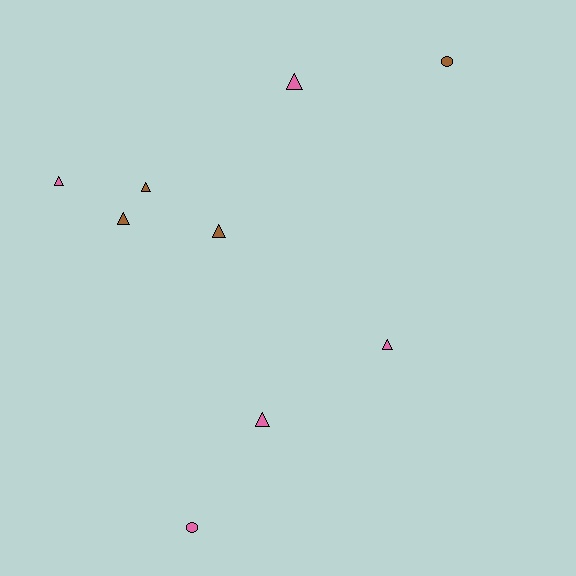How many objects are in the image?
There are 9 objects.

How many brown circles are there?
There is 1 brown circle.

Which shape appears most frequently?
Triangle, with 7 objects.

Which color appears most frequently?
Pink, with 5 objects.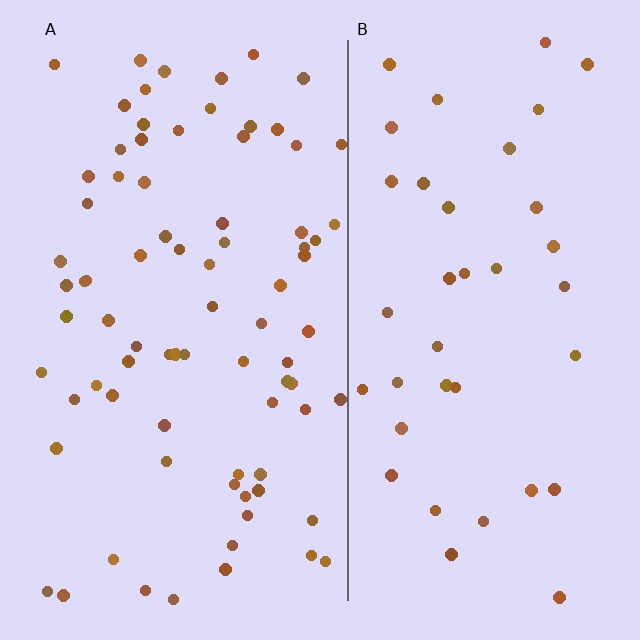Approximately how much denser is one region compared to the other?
Approximately 2.1× — region A over region B.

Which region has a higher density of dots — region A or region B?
A (the left).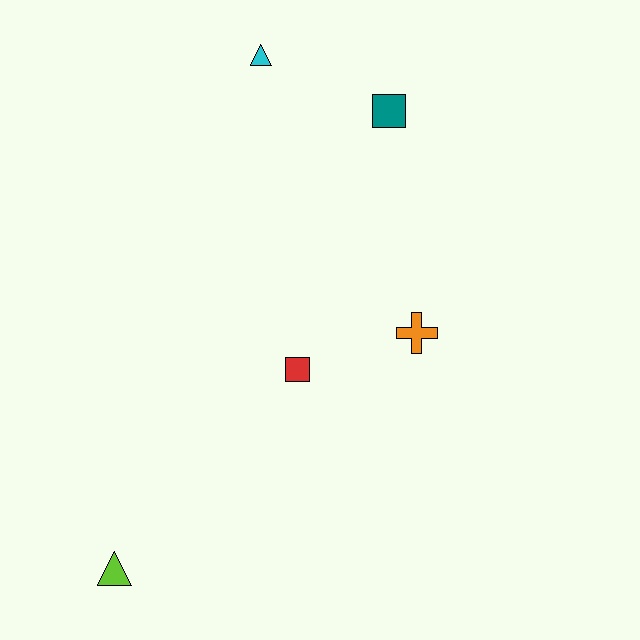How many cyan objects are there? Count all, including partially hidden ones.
There is 1 cyan object.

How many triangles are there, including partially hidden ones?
There are 2 triangles.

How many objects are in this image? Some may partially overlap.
There are 5 objects.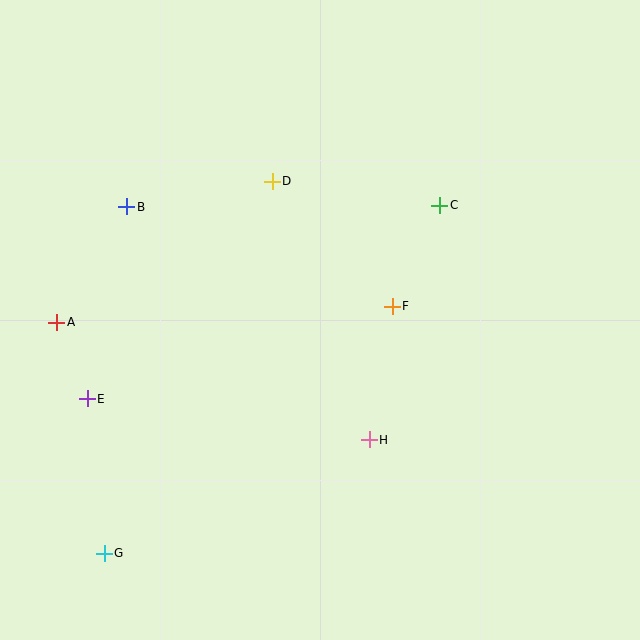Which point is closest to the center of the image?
Point F at (392, 306) is closest to the center.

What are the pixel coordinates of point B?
Point B is at (127, 207).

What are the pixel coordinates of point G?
Point G is at (104, 554).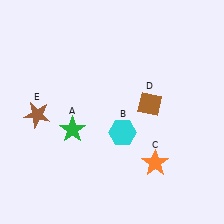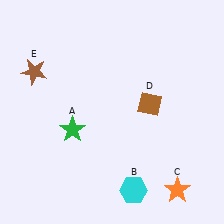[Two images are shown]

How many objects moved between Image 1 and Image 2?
3 objects moved between the two images.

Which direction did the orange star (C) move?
The orange star (C) moved down.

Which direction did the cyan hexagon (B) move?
The cyan hexagon (B) moved down.